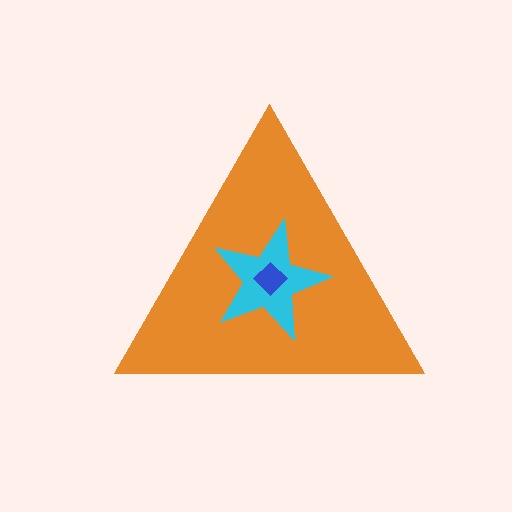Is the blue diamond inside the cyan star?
Yes.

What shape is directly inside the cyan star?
The blue diamond.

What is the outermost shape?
The orange triangle.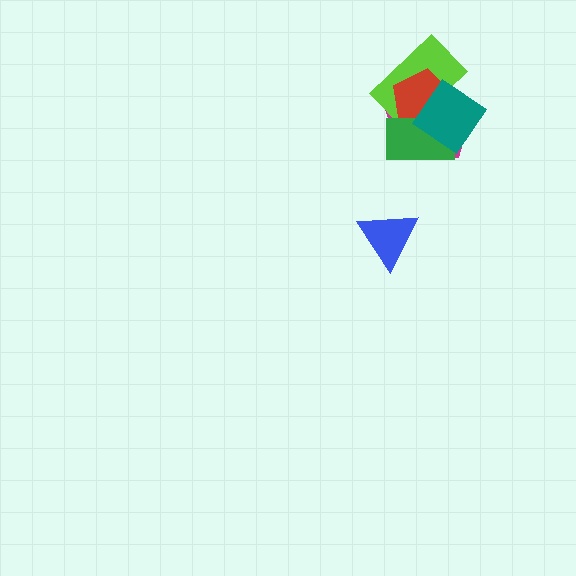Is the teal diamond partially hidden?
No, no other shape covers it.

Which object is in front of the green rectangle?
The teal diamond is in front of the green rectangle.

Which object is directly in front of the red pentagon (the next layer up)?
The green rectangle is directly in front of the red pentagon.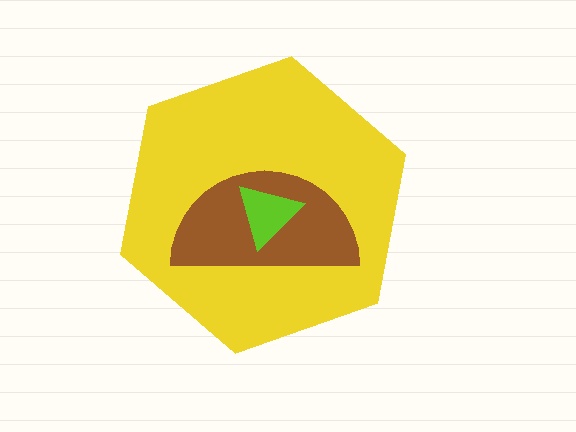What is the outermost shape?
The yellow hexagon.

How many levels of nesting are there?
3.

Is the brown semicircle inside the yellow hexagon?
Yes.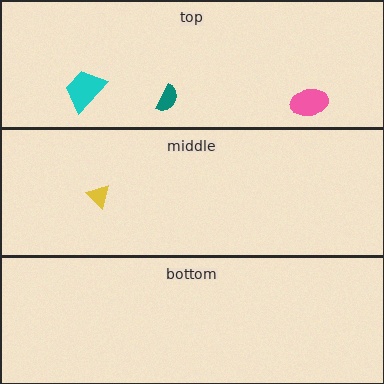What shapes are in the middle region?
The yellow triangle.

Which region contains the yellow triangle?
The middle region.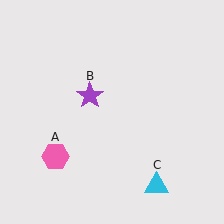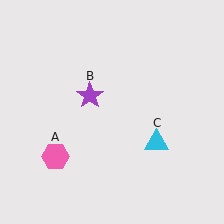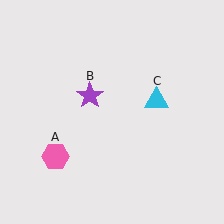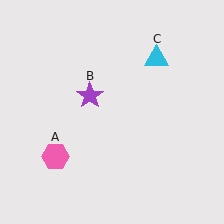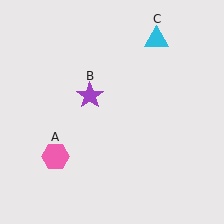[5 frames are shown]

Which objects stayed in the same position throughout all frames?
Pink hexagon (object A) and purple star (object B) remained stationary.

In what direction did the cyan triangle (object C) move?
The cyan triangle (object C) moved up.